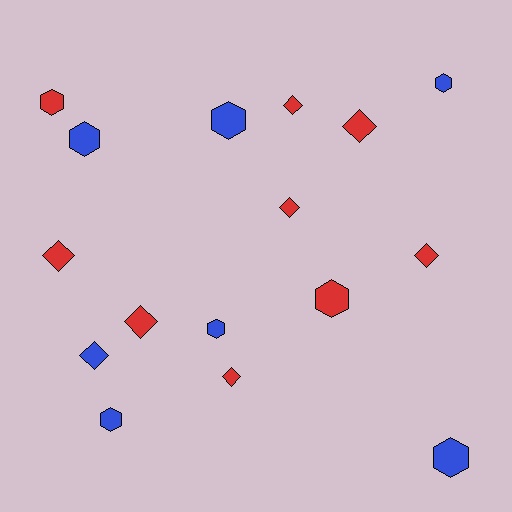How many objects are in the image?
There are 16 objects.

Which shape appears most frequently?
Diamond, with 8 objects.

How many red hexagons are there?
There are 2 red hexagons.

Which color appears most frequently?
Red, with 9 objects.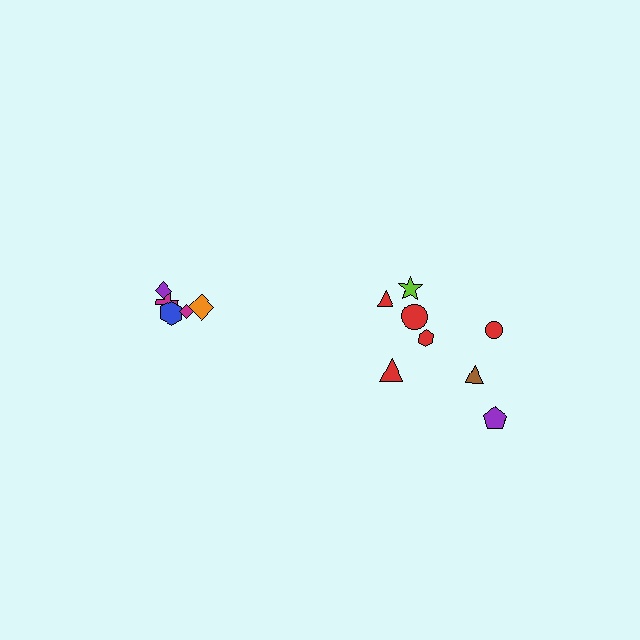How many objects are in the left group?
There are 5 objects.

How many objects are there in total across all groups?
There are 13 objects.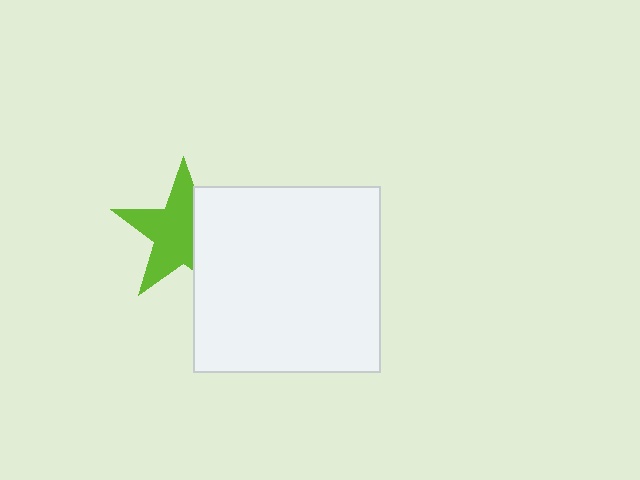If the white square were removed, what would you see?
You would see the complete lime star.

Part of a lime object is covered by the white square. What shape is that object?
It is a star.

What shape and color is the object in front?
The object in front is a white square.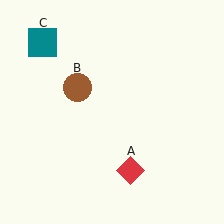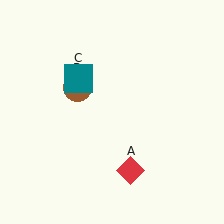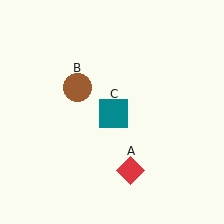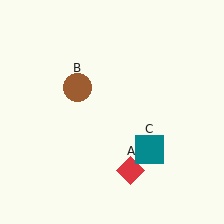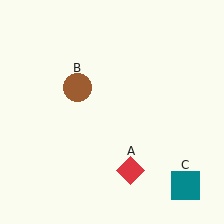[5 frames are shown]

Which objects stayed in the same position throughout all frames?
Red diamond (object A) and brown circle (object B) remained stationary.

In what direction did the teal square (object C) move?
The teal square (object C) moved down and to the right.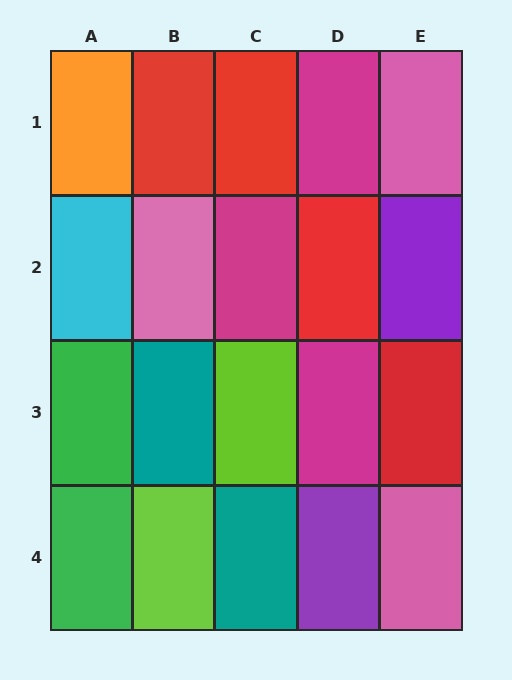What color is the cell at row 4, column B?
Lime.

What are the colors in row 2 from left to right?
Cyan, pink, magenta, red, purple.